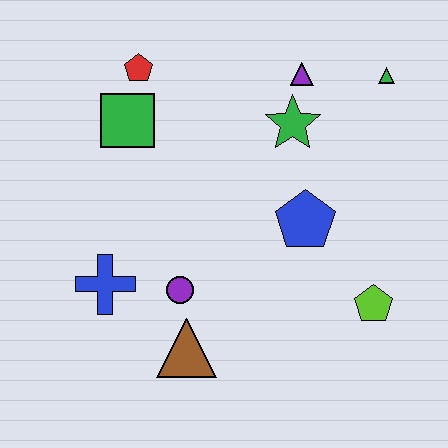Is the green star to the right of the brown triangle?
Yes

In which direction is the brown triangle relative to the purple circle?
The brown triangle is below the purple circle.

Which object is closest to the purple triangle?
The green star is closest to the purple triangle.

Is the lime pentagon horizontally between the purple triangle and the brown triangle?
No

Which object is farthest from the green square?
The lime pentagon is farthest from the green square.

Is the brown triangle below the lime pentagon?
Yes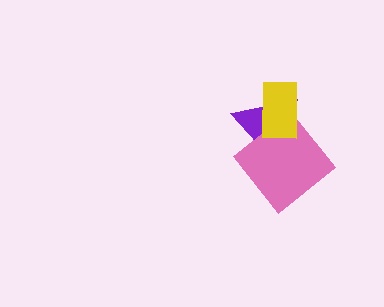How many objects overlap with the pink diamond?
2 objects overlap with the pink diamond.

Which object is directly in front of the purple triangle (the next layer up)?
The pink diamond is directly in front of the purple triangle.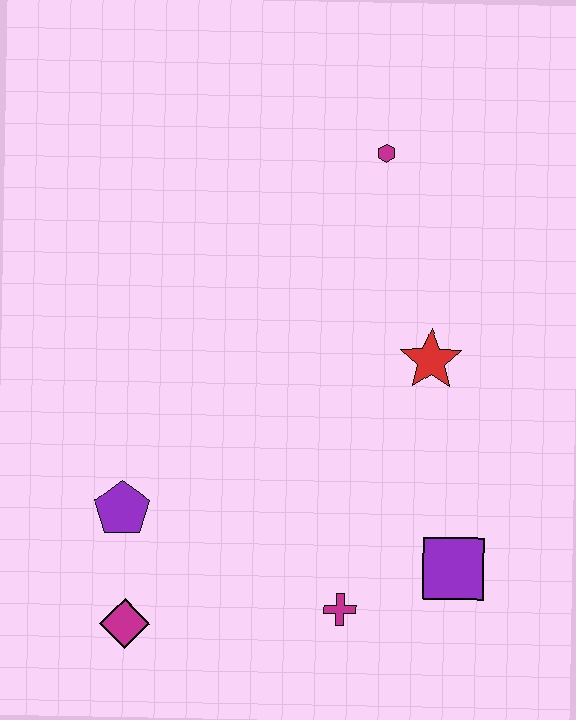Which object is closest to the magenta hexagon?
The red star is closest to the magenta hexagon.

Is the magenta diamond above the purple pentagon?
No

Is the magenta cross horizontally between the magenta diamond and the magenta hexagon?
Yes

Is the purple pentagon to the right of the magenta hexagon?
No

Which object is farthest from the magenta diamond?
The magenta hexagon is farthest from the magenta diamond.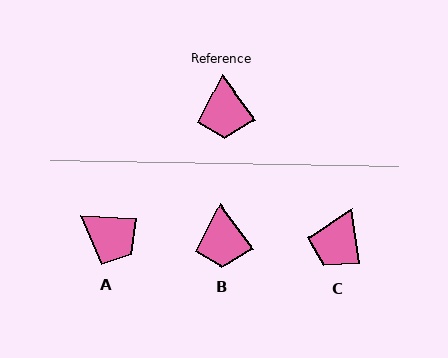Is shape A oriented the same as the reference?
No, it is off by about 50 degrees.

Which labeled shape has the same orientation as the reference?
B.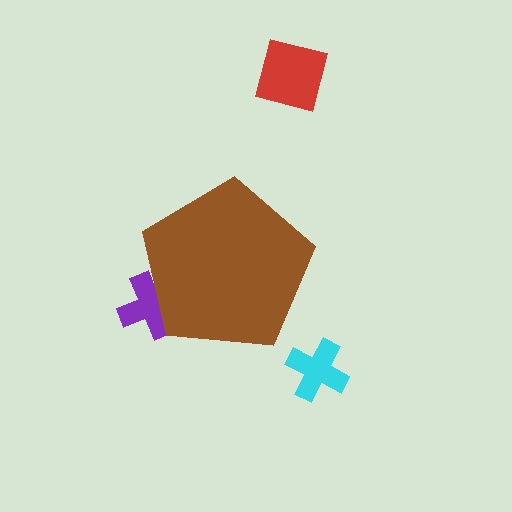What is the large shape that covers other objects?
A brown pentagon.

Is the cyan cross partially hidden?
No, the cyan cross is fully visible.